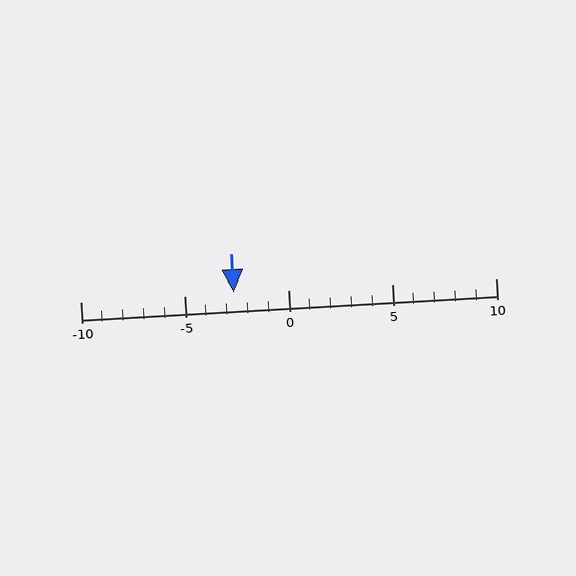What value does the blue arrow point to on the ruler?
The blue arrow points to approximately -3.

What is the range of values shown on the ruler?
The ruler shows values from -10 to 10.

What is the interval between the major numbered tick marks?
The major tick marks are spaced 5 units apart.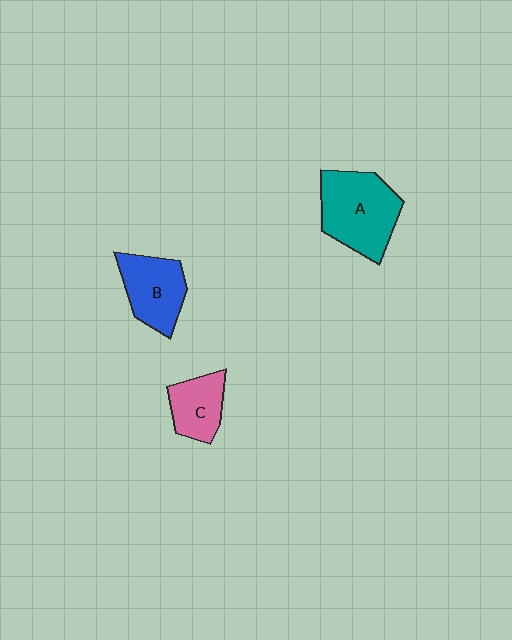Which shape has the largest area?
Shape A (teal).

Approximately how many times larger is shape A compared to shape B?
Approximately 1.4 times.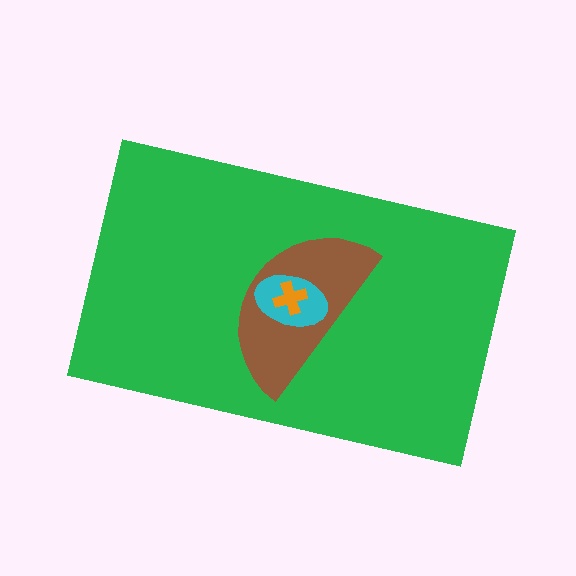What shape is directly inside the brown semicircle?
The cyan ellipse.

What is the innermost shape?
The orange cross.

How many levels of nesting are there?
4.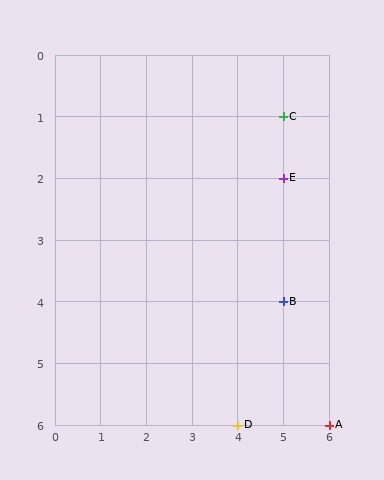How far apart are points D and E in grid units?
Points D and E are 1 column and 4 rows apart (about 4.1 grid units diagonally).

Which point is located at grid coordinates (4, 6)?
Point D is at (4, 6).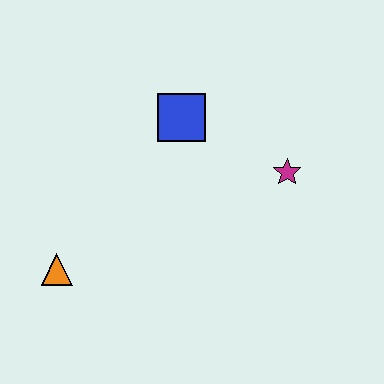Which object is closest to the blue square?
The magenta star is closest to the blue square.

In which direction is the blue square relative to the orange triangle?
The blue square is above the orange triangle.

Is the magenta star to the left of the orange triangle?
No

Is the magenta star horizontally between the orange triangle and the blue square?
No